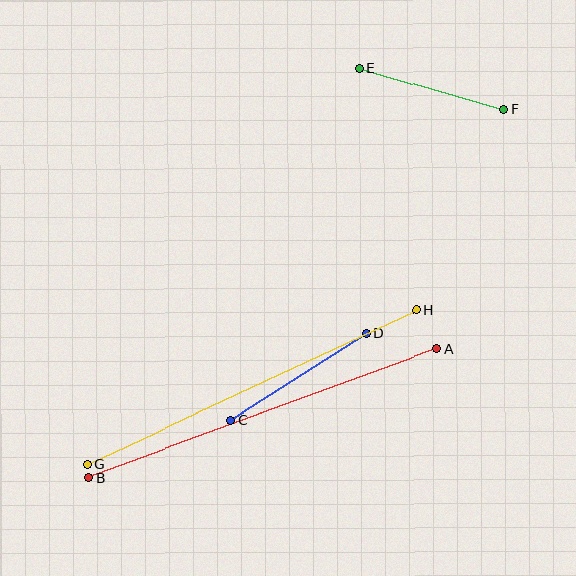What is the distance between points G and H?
The distance is approximately 364 pixels.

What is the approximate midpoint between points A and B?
The midpoint is at approximately (263, 413) pixels.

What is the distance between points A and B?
The distance is approximately 371 pixels.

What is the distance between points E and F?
The distance is approximately 150 pixels.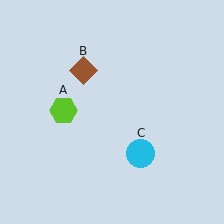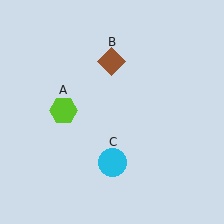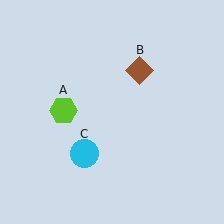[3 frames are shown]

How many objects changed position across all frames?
2 objects changed position: brown diamond (object B), cyan circle (object C).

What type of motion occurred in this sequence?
The brown diamond (object B), cyan circle (object C) rotated clockwise around the center of the scene.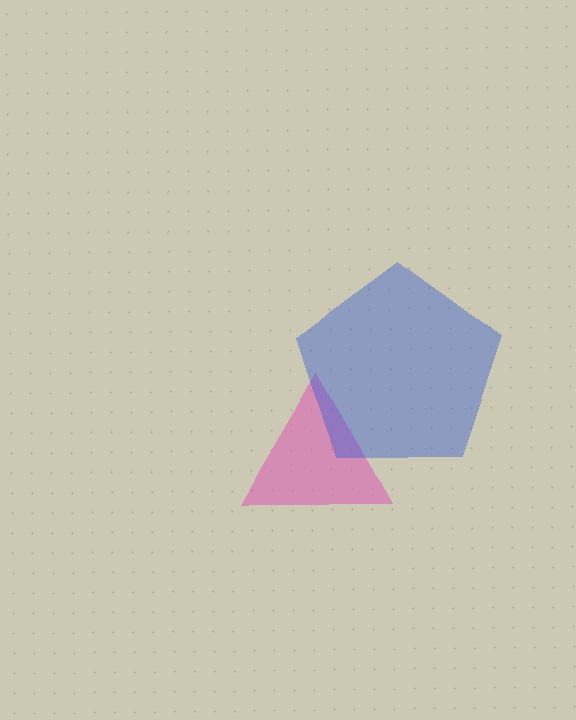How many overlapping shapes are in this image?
There are 2 overlapping shapes in the image.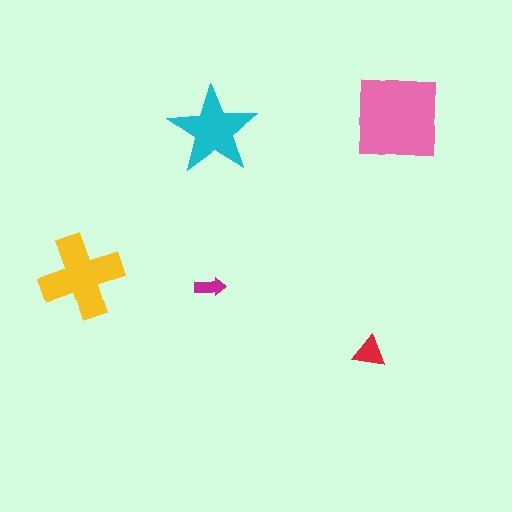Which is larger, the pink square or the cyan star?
The pink square.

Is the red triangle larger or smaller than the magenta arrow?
Larger.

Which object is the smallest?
The magenta arrow.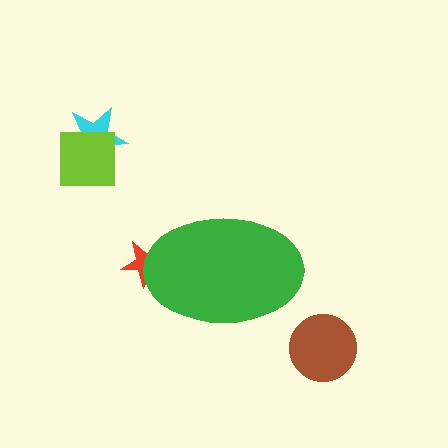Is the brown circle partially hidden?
No, the brown circle is fully visible.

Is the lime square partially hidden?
No, the lime square is fully visible.